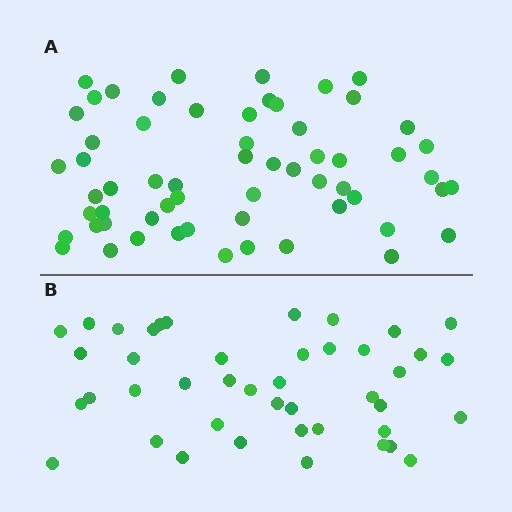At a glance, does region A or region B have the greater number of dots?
Region A (the top region) has more dots.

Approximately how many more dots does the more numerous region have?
Region A has approximately 15 more dots than region B.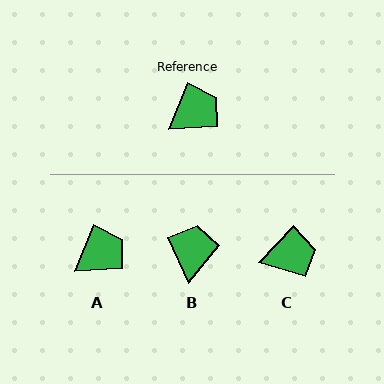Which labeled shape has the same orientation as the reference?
A.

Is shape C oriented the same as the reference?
No, it is off by about 21 degrees.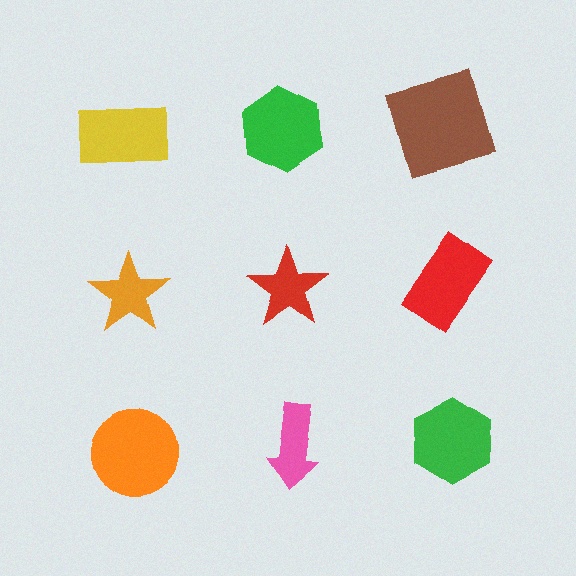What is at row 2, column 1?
An orange star.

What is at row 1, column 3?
A brown square.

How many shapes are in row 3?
3 shapes.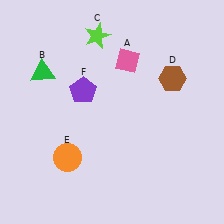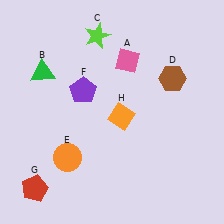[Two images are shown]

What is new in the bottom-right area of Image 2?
An orange diamond (H) was added in the bottom-right area of Image 2.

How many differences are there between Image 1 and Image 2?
There are 2 differences between the two images.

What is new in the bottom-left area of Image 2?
A red pentagon (G) was added in the bottom-left area of Image 2.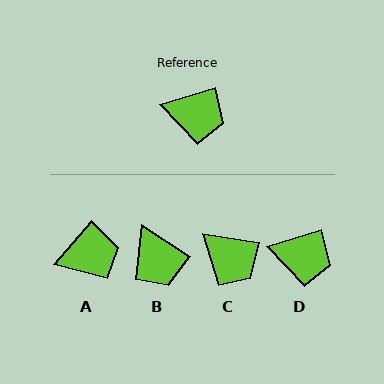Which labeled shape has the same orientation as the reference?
D.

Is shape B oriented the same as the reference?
No, it is off by about 50 degrees.